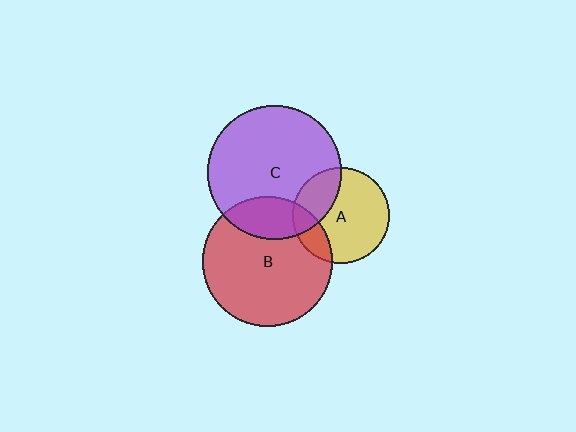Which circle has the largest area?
Circle C (purple).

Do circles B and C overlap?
Yes.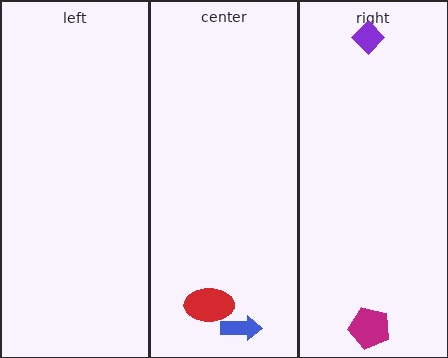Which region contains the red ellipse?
The center region.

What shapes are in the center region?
The blue arrow, the red ellipse.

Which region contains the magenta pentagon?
The right region.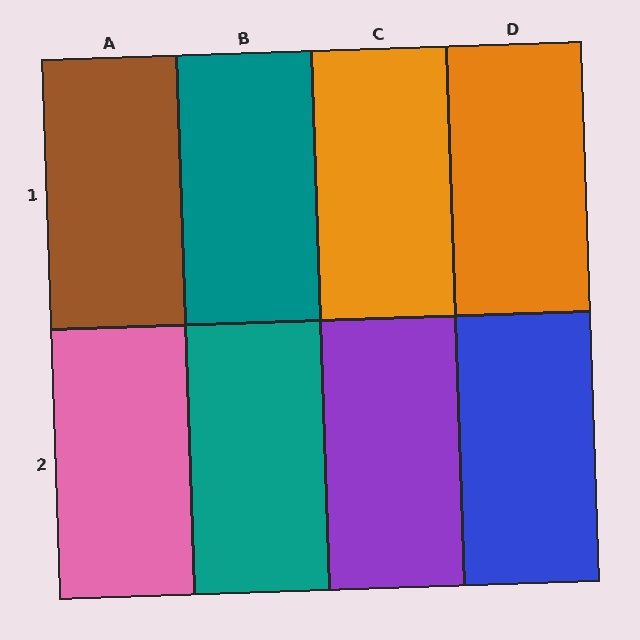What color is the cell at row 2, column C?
Purple.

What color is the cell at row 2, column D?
Blue.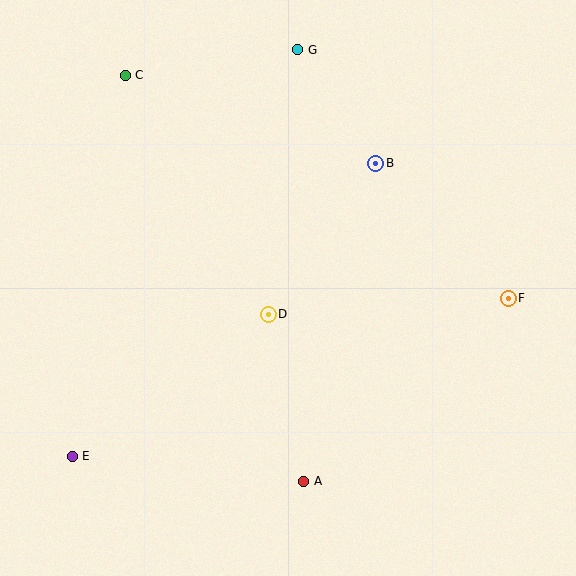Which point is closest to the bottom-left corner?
Point E is closest to the bottom-left corner.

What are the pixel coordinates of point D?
Point D is at (268, 314).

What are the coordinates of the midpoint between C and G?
The midpoint between C and G is at (212, 62).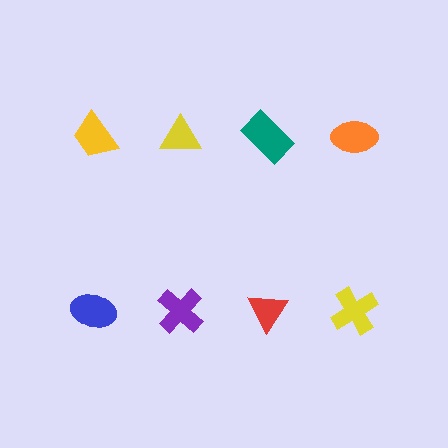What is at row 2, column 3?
A red triangle.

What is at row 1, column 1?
A yellow trapezoid.